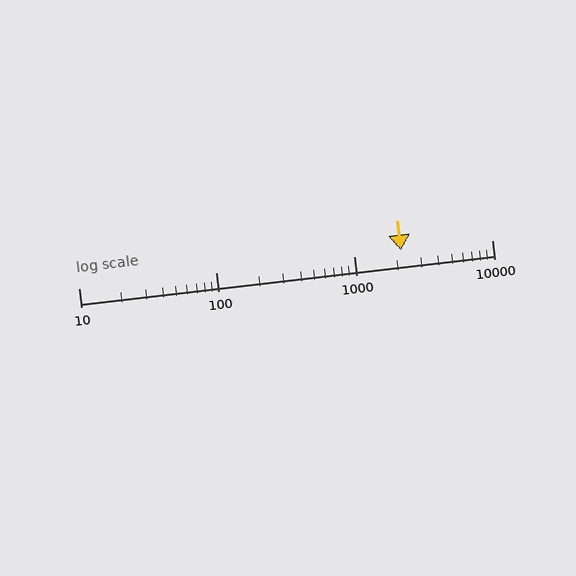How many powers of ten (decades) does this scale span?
The scale spans 3 decades, from 10 to 10000.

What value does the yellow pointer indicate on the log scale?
The pointer indicates approximately 2200.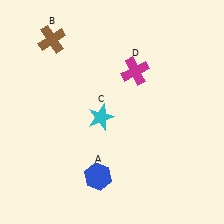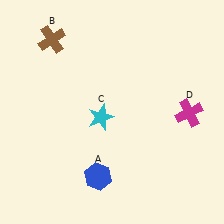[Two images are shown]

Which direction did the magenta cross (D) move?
The magenta cross (D) moved right.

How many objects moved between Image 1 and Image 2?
1 object moved between the two images.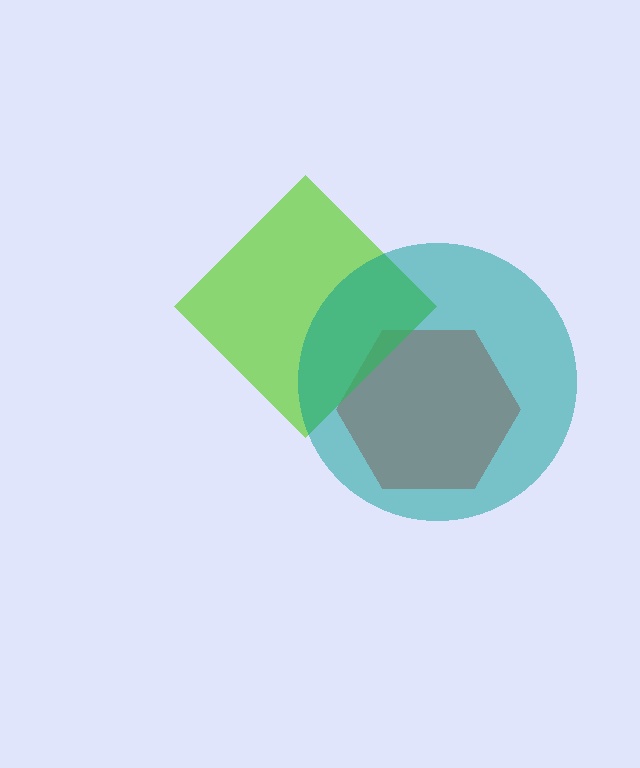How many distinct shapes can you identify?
There are 3 distinct shapes: a red hexagon, a lime diamond, a teal circle.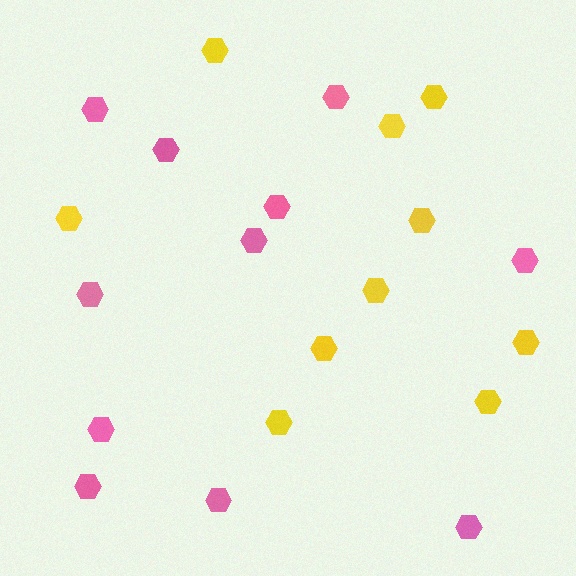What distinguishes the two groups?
There are 2 groups: one group of pink hexagons (11) and one group of yellow hexagons (10).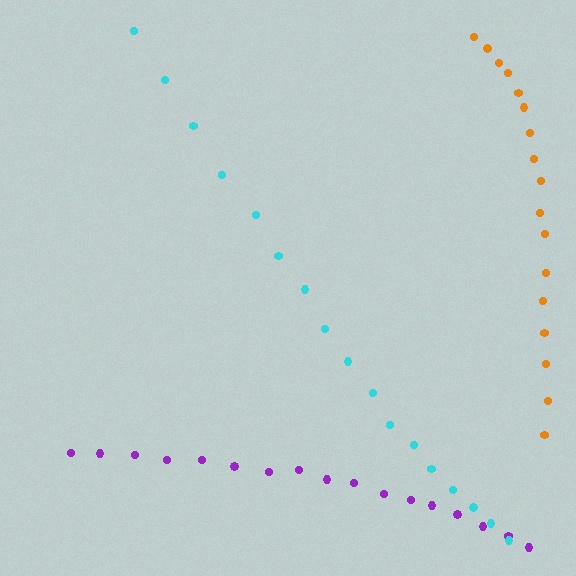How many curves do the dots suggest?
There are 3 distinct paths.